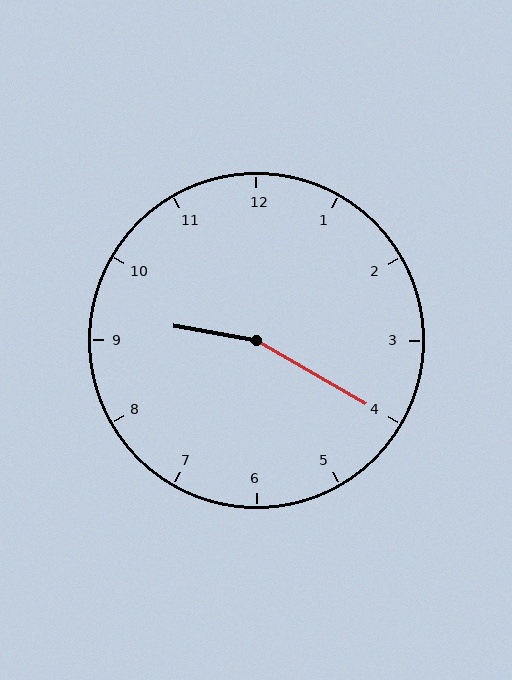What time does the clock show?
9:20.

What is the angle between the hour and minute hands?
Approximately 160 degrees.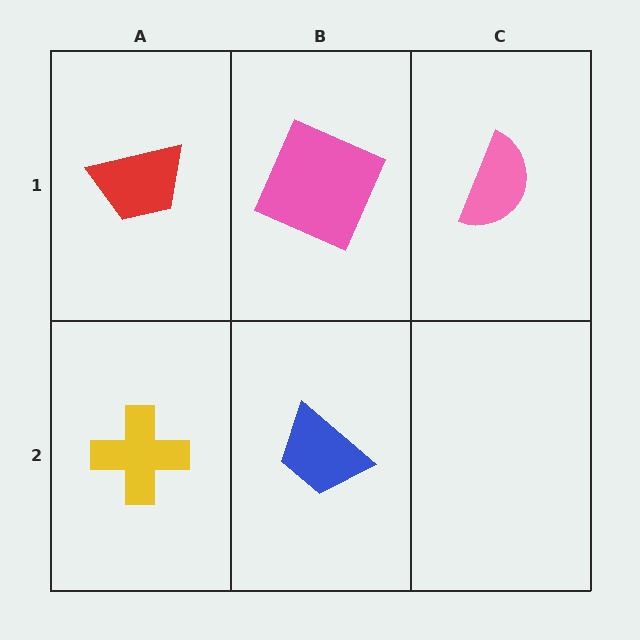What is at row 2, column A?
A yellow cross.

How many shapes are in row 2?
2 shapes.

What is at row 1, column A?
A red trapezoid.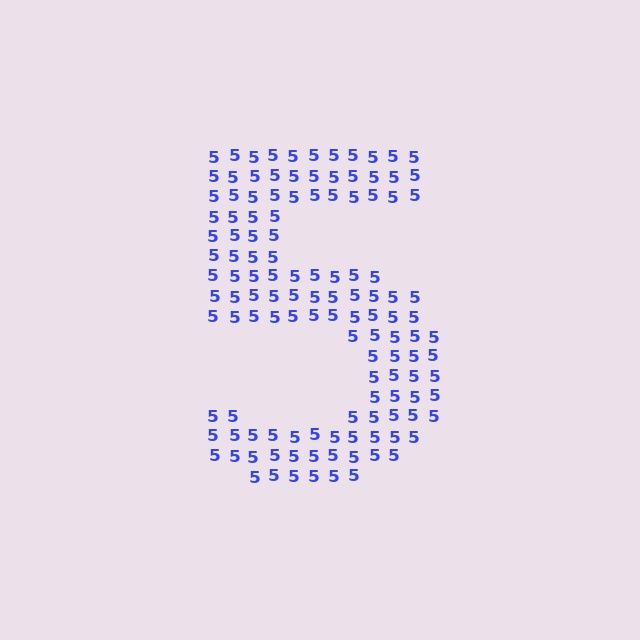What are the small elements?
The small elements are digit 5's.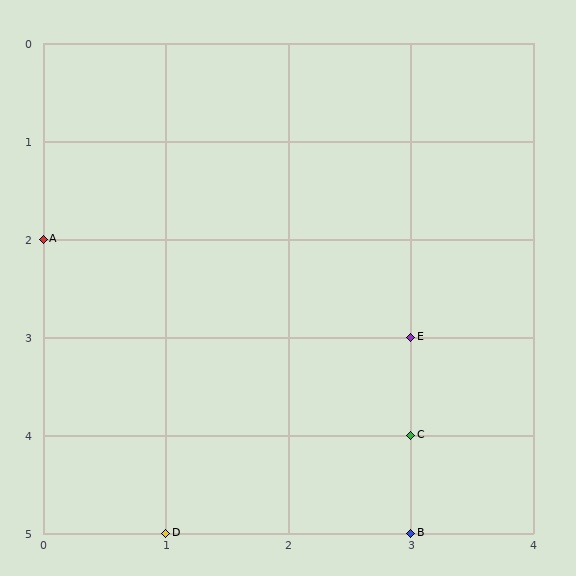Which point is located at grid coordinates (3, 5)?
Point B is at (3, 5).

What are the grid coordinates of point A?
Point A is at grid coordinates (0, 2).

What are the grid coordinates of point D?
Point D is at grid coordinates (1, 5).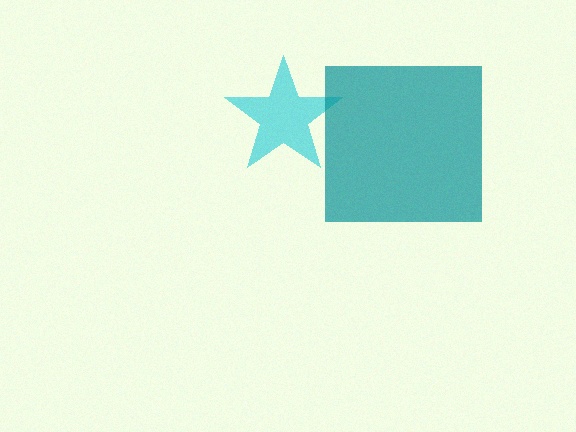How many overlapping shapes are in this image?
There are 2 overlapping shapes in the image.